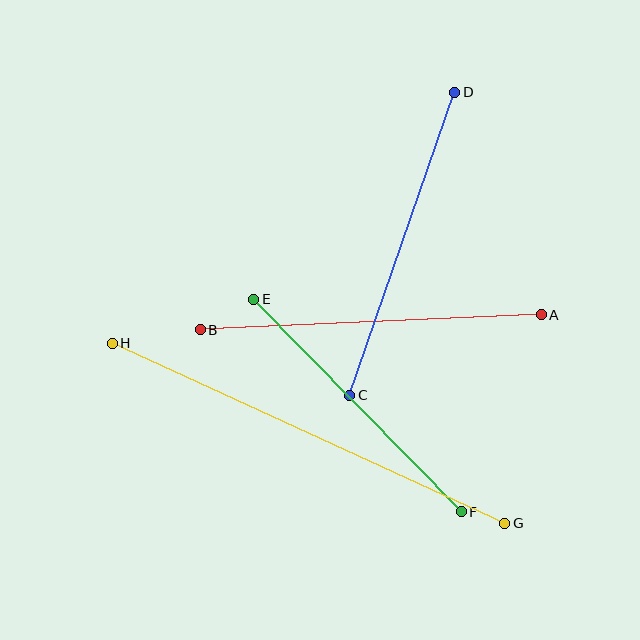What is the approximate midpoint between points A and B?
The midpoint is at approximately (371, 322) pixels.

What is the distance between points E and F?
The distance is approximately 297 pixels.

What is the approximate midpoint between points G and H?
The midpoint is at approximately (308, 433) pixels.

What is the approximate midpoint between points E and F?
The midpoint is at approximately (357, 405) pixels.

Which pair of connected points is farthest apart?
Points G and H are farthest apart.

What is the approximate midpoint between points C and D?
The midpoint is at approximately (402, 244) pixels.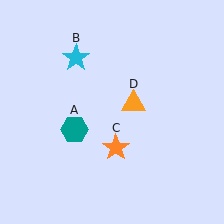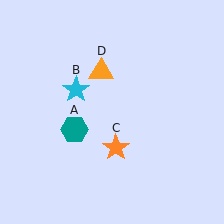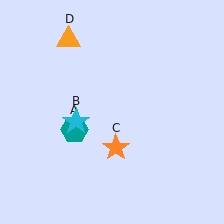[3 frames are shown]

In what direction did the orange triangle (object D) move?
The orange triangle (object D) moved up and to the left.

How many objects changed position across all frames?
2 objects changed position: cyan star (object B), orange triangle (object D).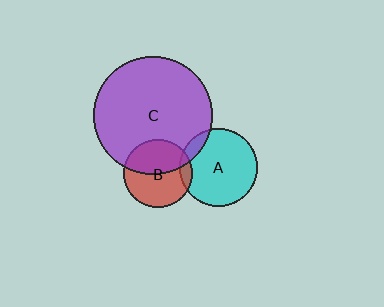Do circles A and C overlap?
Yes.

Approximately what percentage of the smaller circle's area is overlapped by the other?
Approximately 10%.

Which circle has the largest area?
Circle C (purple).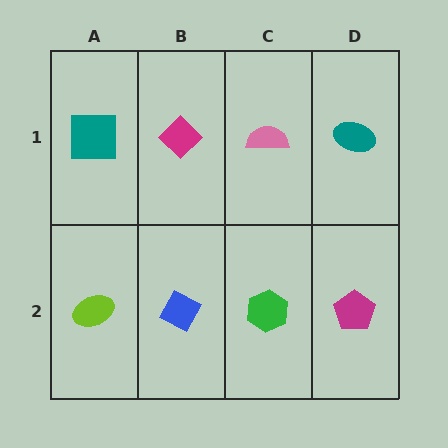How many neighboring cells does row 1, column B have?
3.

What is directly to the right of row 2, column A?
A blue diamond.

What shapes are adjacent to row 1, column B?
A blue diamond (row 2, column B), a teal square (row 1, column A), a pink semicircle (row 1, column C).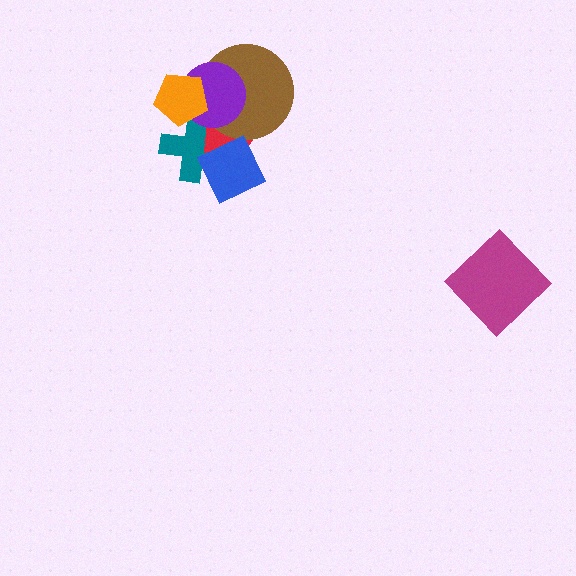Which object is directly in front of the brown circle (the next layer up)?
The purple circle is directly in front of the brown circle.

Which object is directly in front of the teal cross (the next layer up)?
The red pentagon is directly in front of the teal cross.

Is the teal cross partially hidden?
Yes, it is partially covered by another shape.